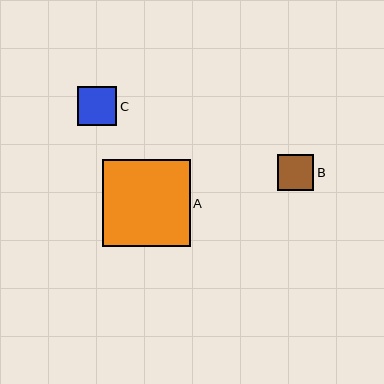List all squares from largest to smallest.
From largest to smallest: A, C, B.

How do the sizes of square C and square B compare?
Square C and square B are approximately the same size.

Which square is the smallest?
Square B is the smallest with a size of approximately 36 pixels.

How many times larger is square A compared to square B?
Square A is approximately 2.4 times the size of square B.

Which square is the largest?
Square A is the largest with a size of approximately 88 pixels.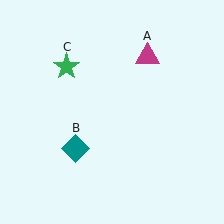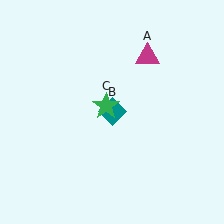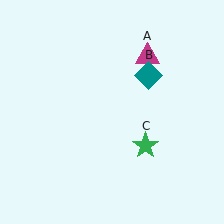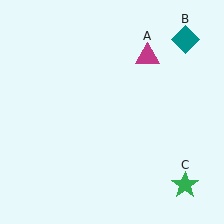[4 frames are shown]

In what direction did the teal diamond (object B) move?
The teal diamond (object B) moved up and to the right.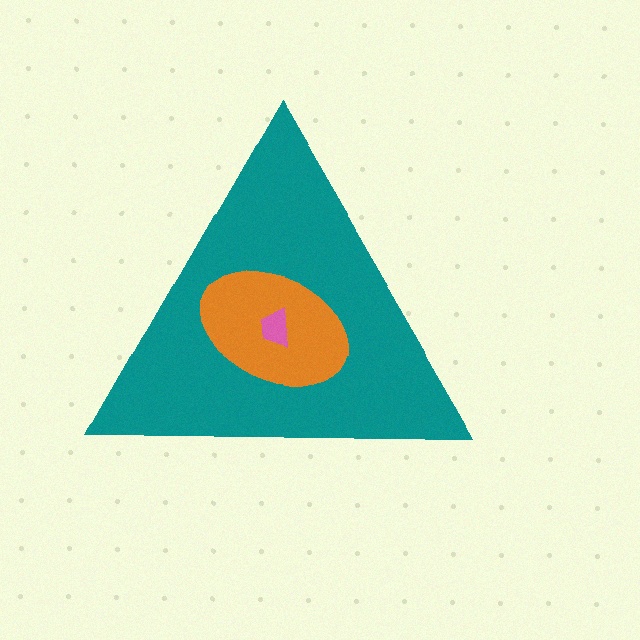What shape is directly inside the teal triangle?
The orange ellipse.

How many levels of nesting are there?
3.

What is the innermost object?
The pink trapezoid.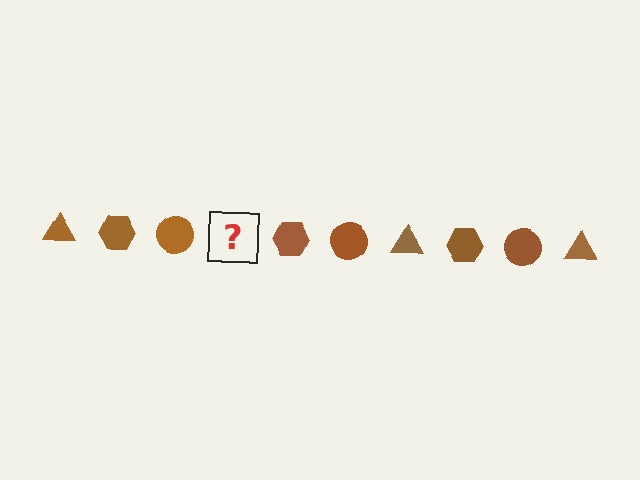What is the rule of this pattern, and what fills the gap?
The rule is that the pattern cycles through triangle, hexagon, circle shapes in brown. The gap should be filled with a brown triangle.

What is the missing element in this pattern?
The missing element is a brown triangle.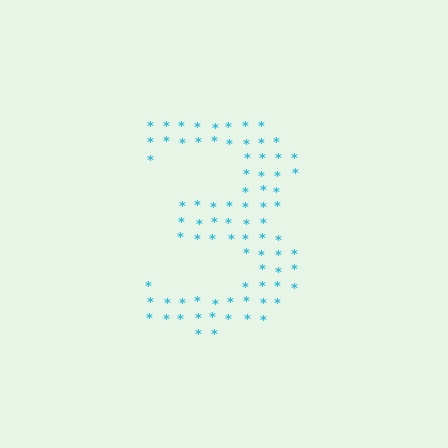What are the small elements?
The small elements are asterisks.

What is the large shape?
The large shape is the digit 3.